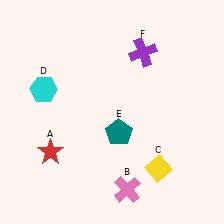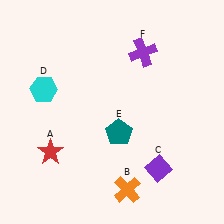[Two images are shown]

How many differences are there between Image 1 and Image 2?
There are 2 differences between the two images.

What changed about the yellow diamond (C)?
In Image 1, C is yellow. In Image 2, it changed to purple.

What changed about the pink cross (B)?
In Image 1, B is pink. In Image 2, it changed to orange.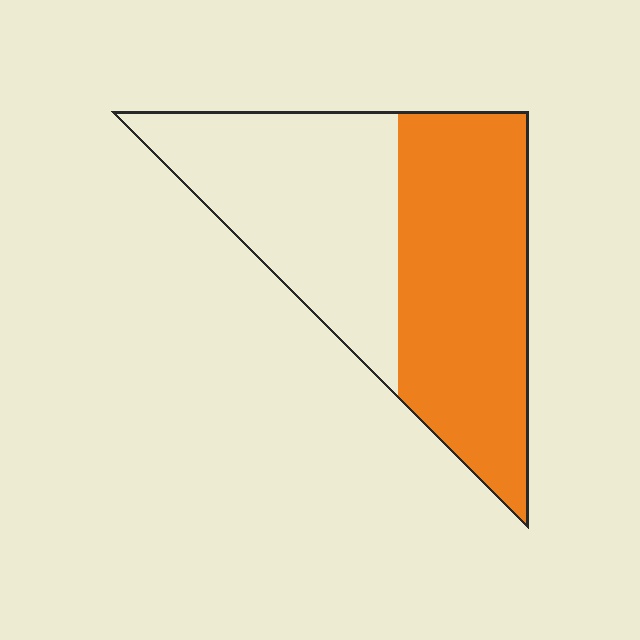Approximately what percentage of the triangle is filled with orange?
Approximately 55%.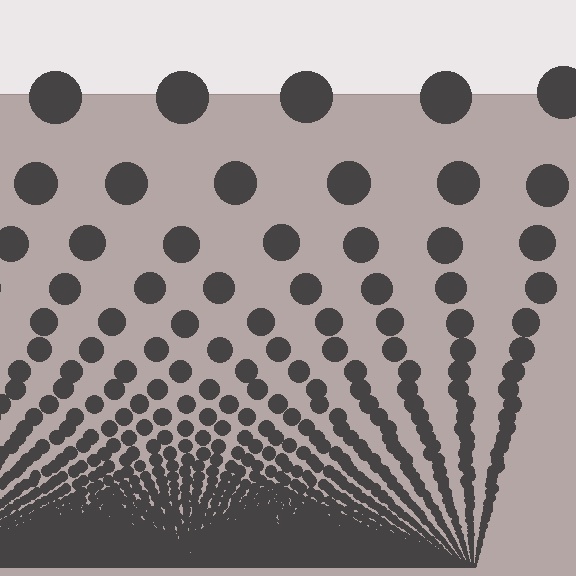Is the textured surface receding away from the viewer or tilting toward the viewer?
The surface appears to tilt toward the viewer. Texture elements get larger and sparser toward the top.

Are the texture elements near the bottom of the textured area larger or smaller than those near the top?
Smaller. The gradient is inverted — elements near the bottom are smaller and denser.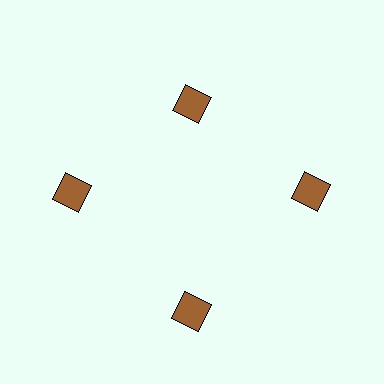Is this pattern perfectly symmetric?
No. The 4 brown squares are arranged in a ring, but one element near the 12 o'clock position is pulled inward toward the center, breaking the 4-fold rotational symmetry.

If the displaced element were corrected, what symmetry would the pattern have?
It would have 4-fold rotational symmetry — the pattern would map onto itself every 90 degrees.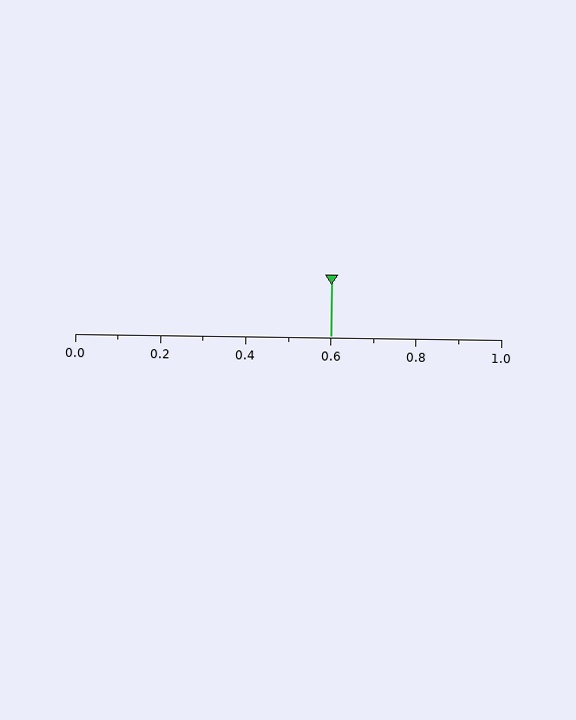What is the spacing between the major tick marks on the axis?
The major ticks are spaced 0.2 apart.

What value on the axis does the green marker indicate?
The marker indicates approximately 0.6.